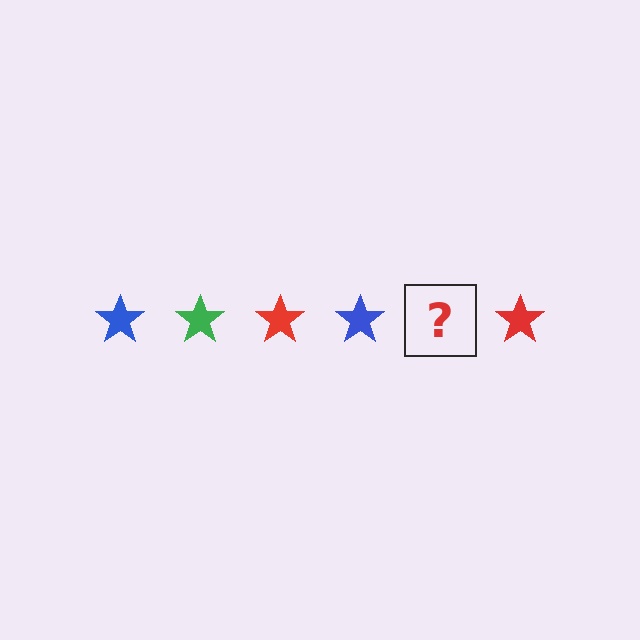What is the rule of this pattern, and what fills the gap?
The rule is that the pattern cycles through blue, green, red stars. The gap should be filled with a green star.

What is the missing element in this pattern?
The missing element is a green star.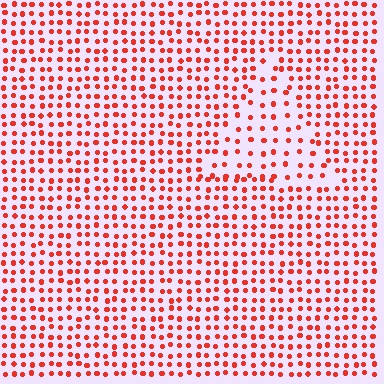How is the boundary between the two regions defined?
The boundary is defined by a change in element density (approximately 1.8x ratio). All elements are the same color, size, and shape.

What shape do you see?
I see a triangle.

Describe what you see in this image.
The image contains small red elements arranged at two different densities. A triangle-shaped region is visible where the elements are less densely packed than the surrounding area.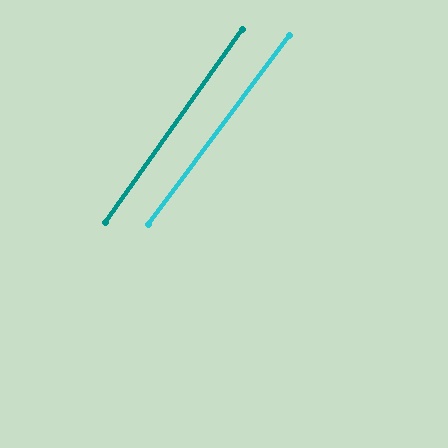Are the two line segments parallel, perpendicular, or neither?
Parallel — their directions differ by only 1.3°.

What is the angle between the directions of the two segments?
Approximately 1 degree.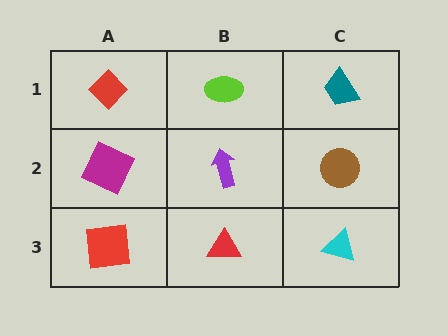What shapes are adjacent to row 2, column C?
A teal trapezoid (row 1, column C), a cyan triangle (row 3, column C), a purple arrow (row 2, column B).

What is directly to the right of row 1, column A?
A lime ellipse.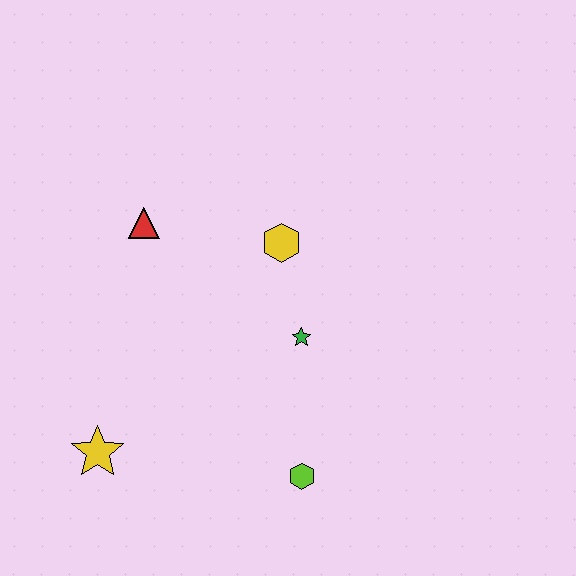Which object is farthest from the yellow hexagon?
The yellow star is farthest from the yellow hexagon.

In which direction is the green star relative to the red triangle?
The green star is to the right of the red triangle.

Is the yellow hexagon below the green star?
No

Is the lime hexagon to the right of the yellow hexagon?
Yes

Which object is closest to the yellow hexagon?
The green star is closest to the yellow hexagon.